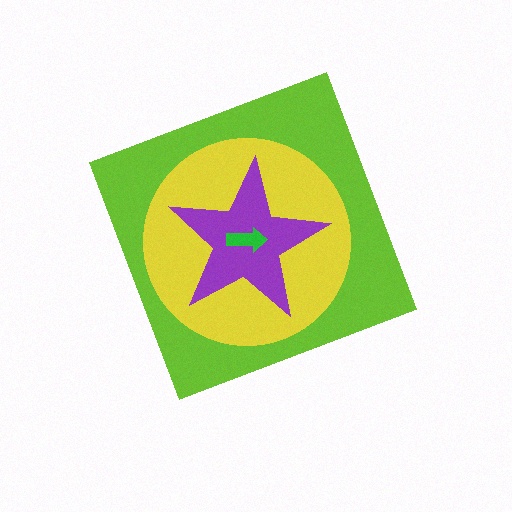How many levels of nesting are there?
4.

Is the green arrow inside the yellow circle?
Yes.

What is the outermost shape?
The lime diamond.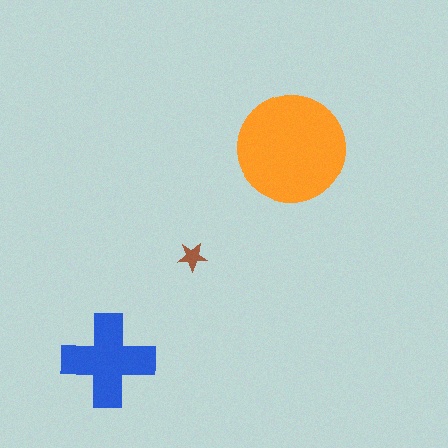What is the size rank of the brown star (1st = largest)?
3rd.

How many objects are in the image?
There are 3 objects in the image.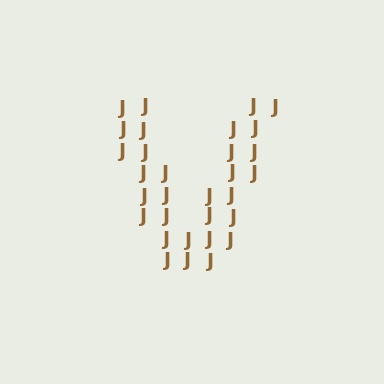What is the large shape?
The large shape is the letter V.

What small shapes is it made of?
It is made of small letter J's.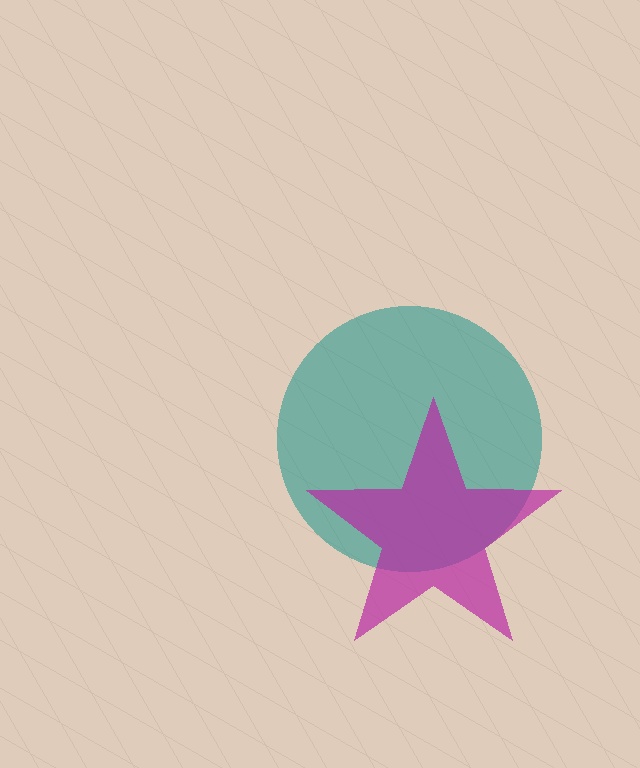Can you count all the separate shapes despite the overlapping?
Yes, there are 2 separate shapes.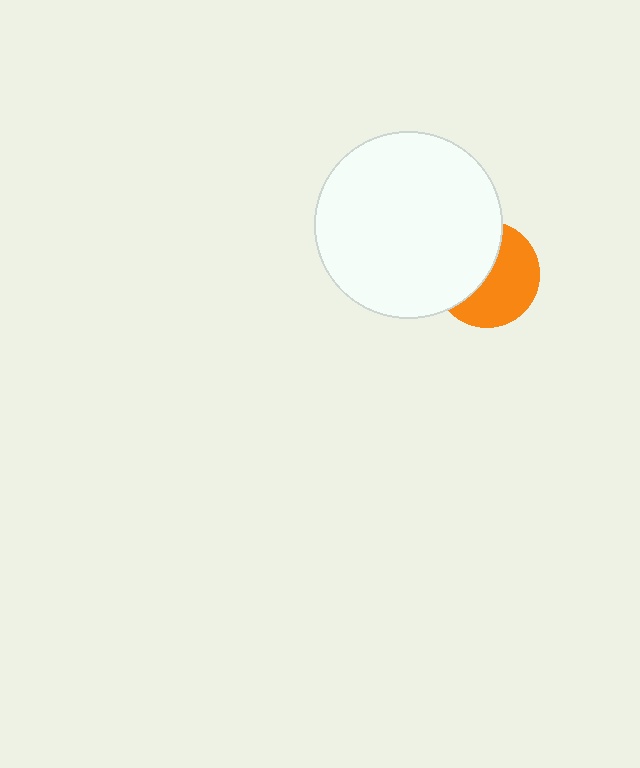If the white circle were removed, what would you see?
You would see the complete orange circle.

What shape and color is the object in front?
The object in front is a white circle.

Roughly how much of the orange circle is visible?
About half of it is visible (roughly 54%).